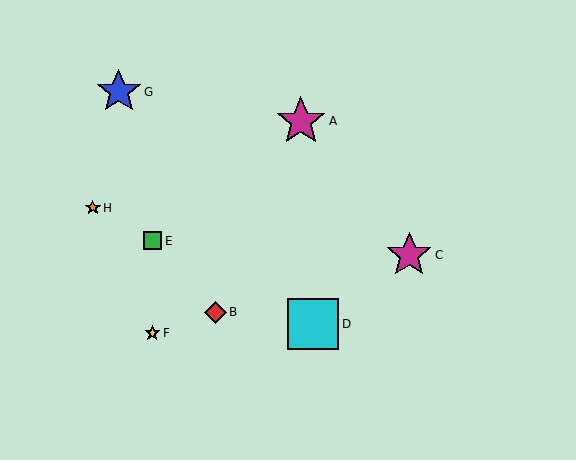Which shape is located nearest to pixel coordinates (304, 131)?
The magenta star (labeled A) at (301, 121) is nearest to that location.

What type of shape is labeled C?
Shape C is a magenta star.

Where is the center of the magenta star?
The center of the magenta star is at (409, 255).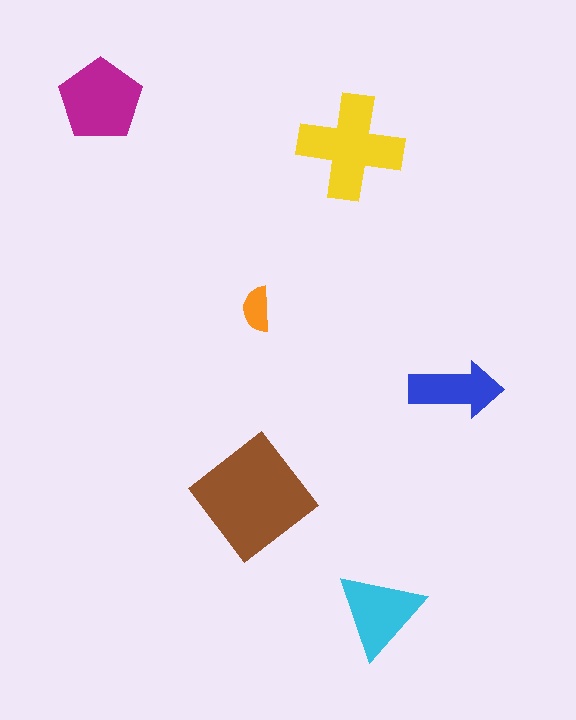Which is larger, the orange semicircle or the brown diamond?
The brown diamond.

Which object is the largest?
The brown diamond.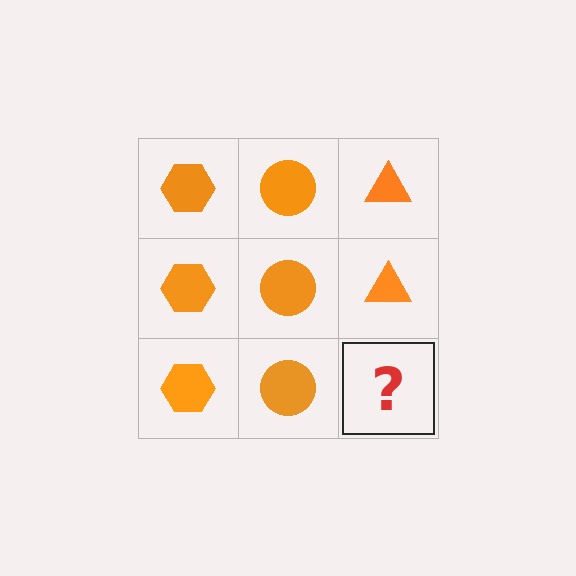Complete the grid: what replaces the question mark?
The question mark should be replaced with an orange triangle.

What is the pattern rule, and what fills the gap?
The rule is that each column has a consistent shape. The gap should be filled with an orange triangle.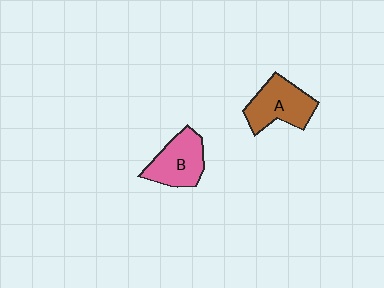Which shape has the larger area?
Shape A (brown).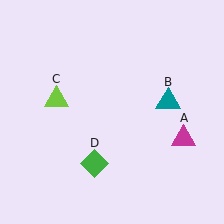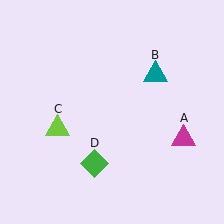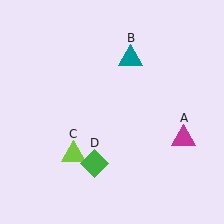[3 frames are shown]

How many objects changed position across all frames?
2 objects changed position: teal triangle (object B), lime triangle (object C).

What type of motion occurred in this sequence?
The teal triangle (object B), lime triangle (object C) rotated counterclockwise around the center of the scene.